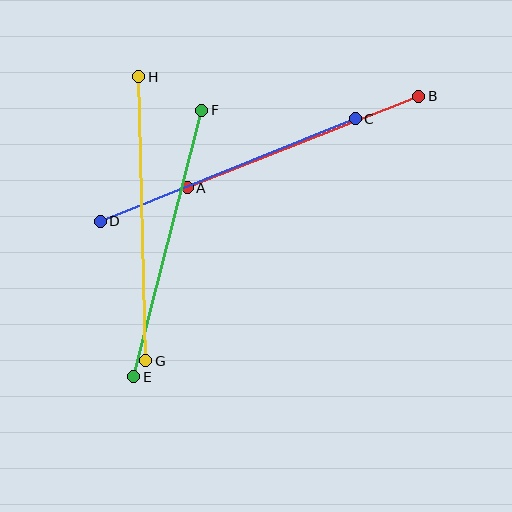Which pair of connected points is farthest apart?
Points G and H are farthest apart.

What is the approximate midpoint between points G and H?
The midpoint is at approximately (142, 219) pixels.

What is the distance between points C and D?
The distance is approximately 274 pixels.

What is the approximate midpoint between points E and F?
The midpoint is at approximately (168, 243) pixels.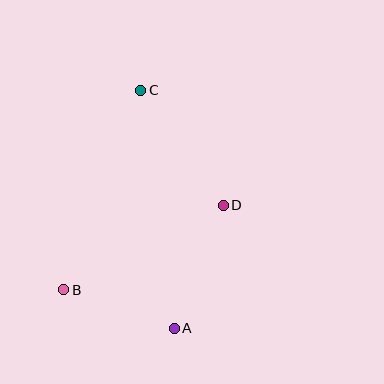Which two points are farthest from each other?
Points A and C are farthest from each other.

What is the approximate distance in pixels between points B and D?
The distance between B and D is approximately 180 pixels.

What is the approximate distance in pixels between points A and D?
The distance between A and D is approximately 132 pixels.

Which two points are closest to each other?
Points A and B are closest to each other.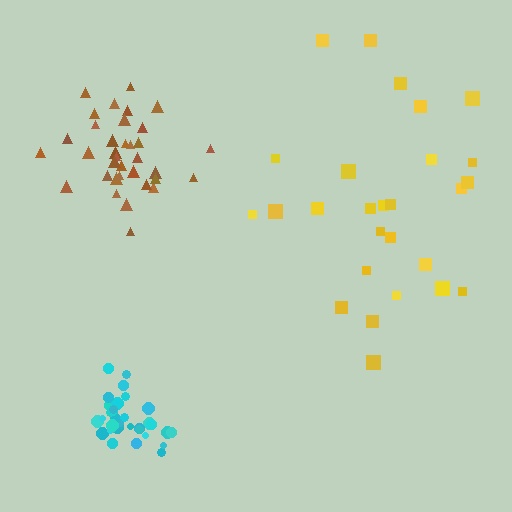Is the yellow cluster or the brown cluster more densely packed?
Brown.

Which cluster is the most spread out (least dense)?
Yellow.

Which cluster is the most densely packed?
Cyan.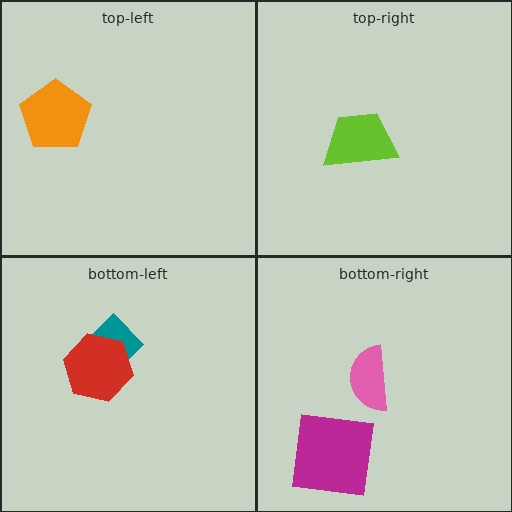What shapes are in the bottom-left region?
The teal diamond, the red hexagon.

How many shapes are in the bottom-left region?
2.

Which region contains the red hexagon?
The bottom-left region.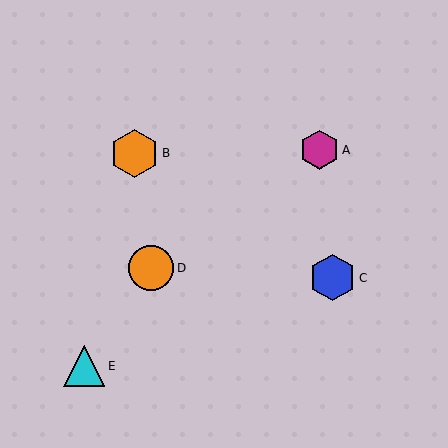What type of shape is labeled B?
Shape B is an orange hexagon.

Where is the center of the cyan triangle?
The center of the cyan triangle is at (84, 366).